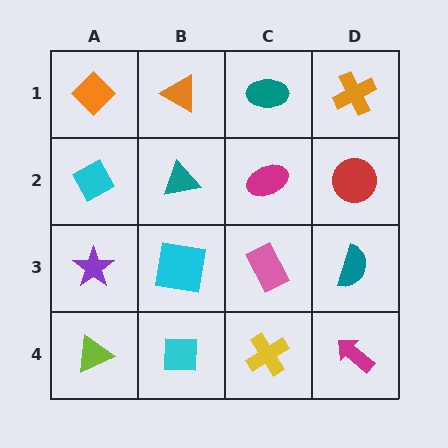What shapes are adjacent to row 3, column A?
A cyan diamond (row 2, column A), a lime triangle (row 4, column A), a cyan square (row 3, column B).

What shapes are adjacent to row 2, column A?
An orange diamond (row 1, column A), a purple star (row 3, column A), a teal triangle (row 2, column B).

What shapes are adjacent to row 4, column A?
A purple star (row 3, column A), a cyan square (row 4, column B).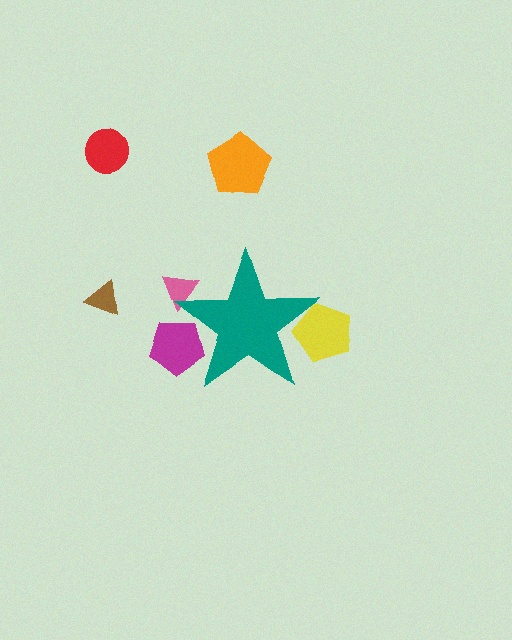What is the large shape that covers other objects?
A teal star.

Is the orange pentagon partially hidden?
No, the orange pentagon is fully visible.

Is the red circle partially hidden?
No, the red circle is fully visible.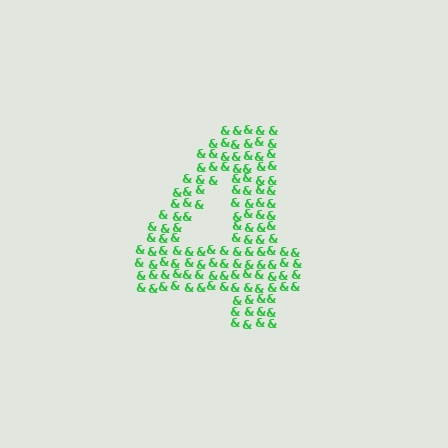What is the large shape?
The large shape is the digit 4.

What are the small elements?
The small elements are ampersands.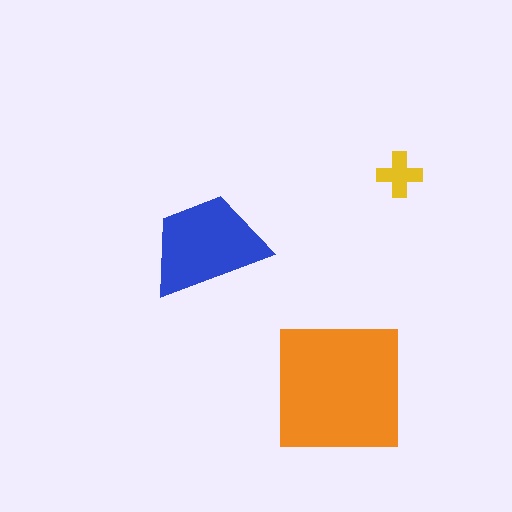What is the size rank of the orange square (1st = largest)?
1st.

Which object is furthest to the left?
The blue trapezoid is leftmost.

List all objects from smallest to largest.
The yellow cross, the blue trapezoid, the orange square.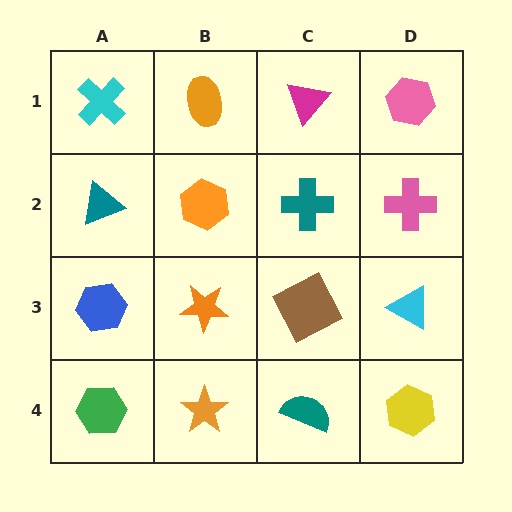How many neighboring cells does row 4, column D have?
2.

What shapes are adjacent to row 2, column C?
A magenta triangle (row 1, column C), a brown square (row 3, column C), an orange hexagon (row 2, column B), a pink cross (row 2, column D).